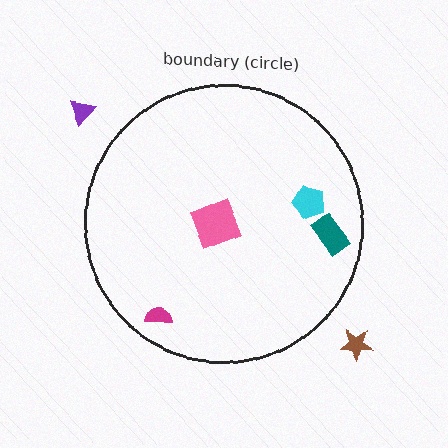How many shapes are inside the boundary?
4 inside, 2 outside.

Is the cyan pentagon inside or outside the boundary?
Inside.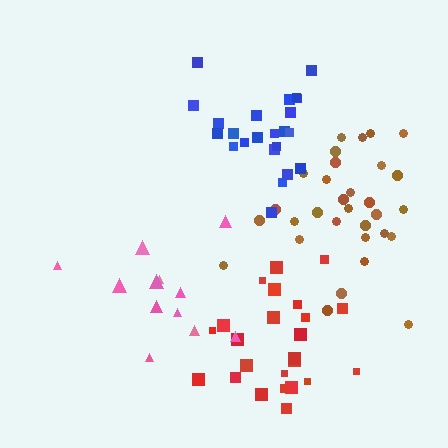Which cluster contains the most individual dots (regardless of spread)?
Brown (31).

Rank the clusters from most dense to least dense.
red, brown, blue, pink.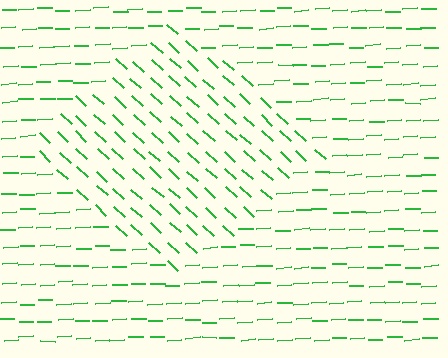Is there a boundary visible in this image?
Yes, there is a texture boundary formed by a change in line orientation.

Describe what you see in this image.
The image is filled with small green line segments. A diamond region in the image has lines oriented differently from the surrounding lines, creating a visible texture boundary.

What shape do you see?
I see a diamond.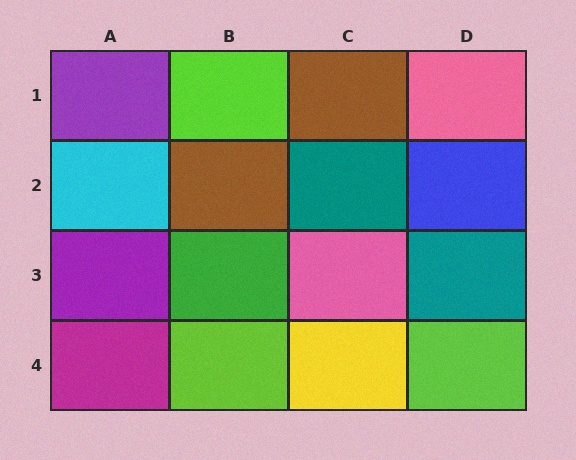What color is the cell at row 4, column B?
Lime.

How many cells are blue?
1 cell is blue.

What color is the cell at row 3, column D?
Teal.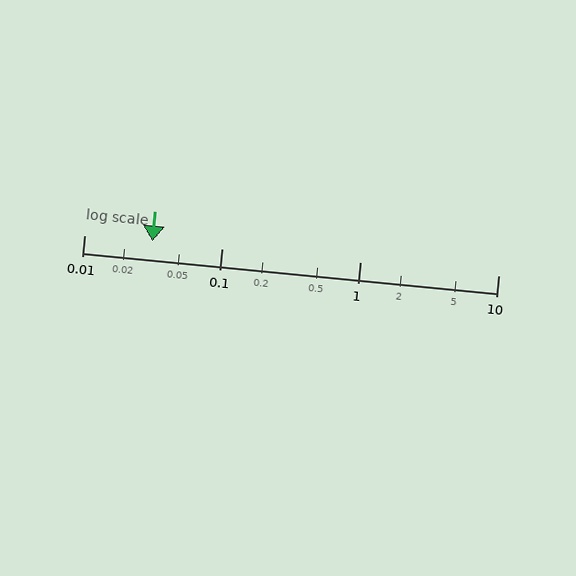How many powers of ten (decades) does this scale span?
The scale spans 3 decades, from 0.01 to 10.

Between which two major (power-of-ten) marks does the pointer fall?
The pointer is between 0.01 and 0.1.